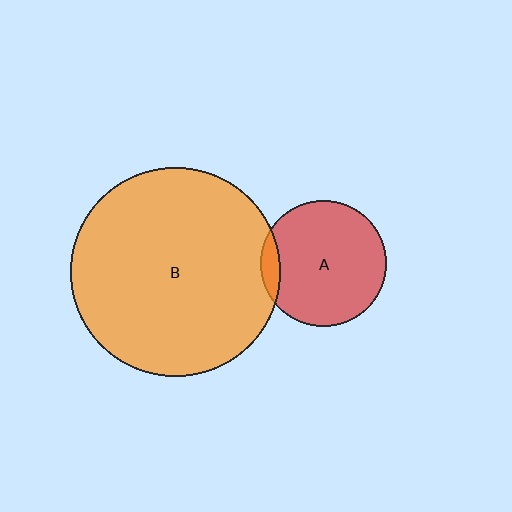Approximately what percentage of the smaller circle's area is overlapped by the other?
Approximately 10%.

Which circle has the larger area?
Circle B (orange).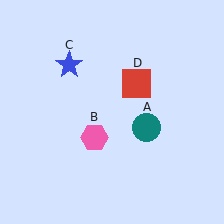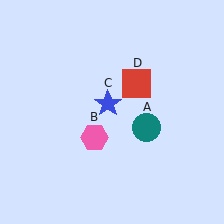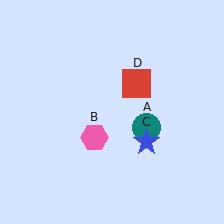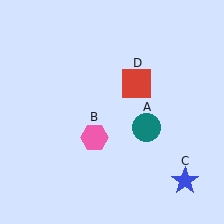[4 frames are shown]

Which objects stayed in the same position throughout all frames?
Teal circle (object A) and pink hexagon (object B) and red square (object D) remained stationary.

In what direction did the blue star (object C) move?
The blue star (object C) moved down and to the right.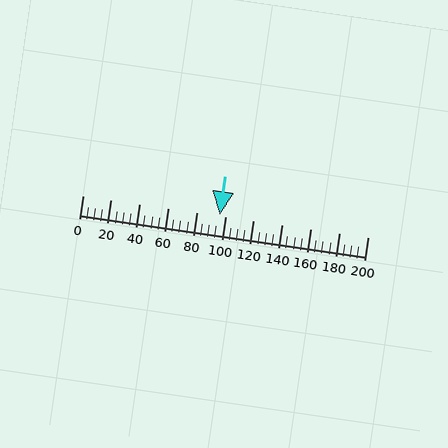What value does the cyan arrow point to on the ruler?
The cyan arrow points to approximately 96.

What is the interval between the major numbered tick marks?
The major tick marks are spaced 20 units apart.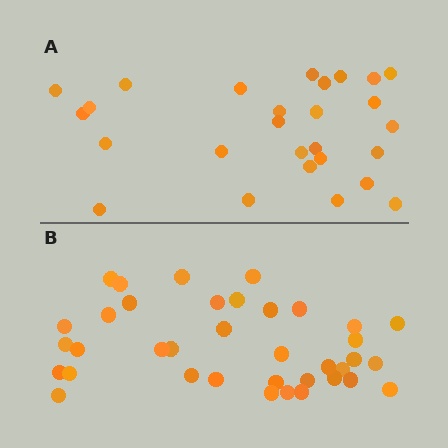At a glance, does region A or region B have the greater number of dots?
Region B (the bottom region) has more dots.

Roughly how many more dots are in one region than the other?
Region B has roughly 10 or so more dots than region A.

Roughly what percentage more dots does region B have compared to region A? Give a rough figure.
About 35% more.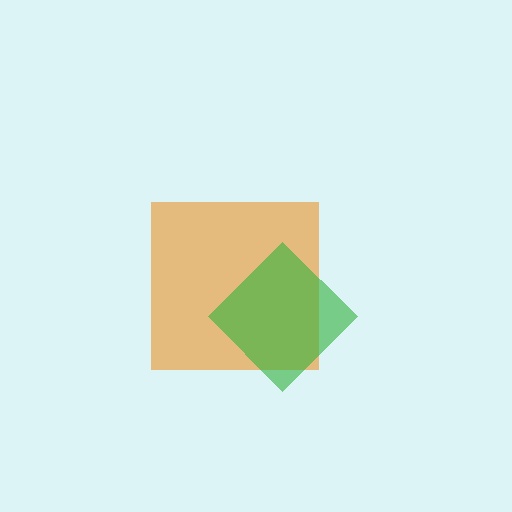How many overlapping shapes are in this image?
There are 2 overlapping shapes in the image.